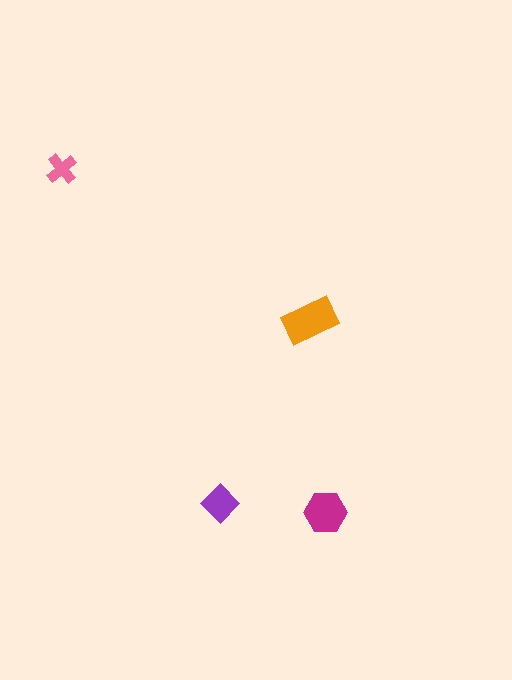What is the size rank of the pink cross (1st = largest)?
4th.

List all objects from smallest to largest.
The pink cross, the purple diamond, the magenta hexagon, the orange rectangle.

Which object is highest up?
The pink cross is topmost.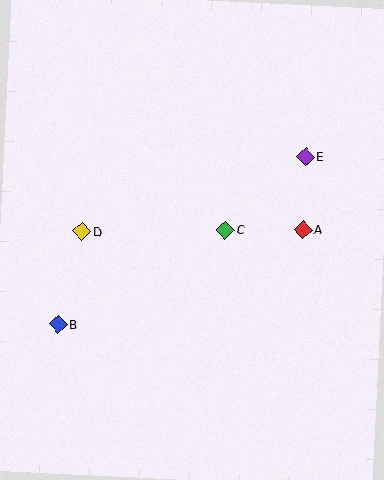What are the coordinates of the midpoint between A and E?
The midpoint between A and E is at (304, 193).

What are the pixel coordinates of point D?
Point D is at (82, 232).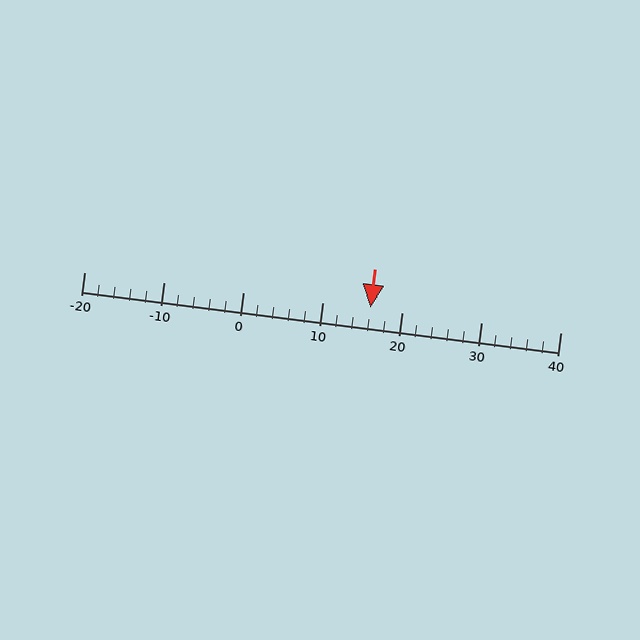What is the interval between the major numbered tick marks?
The major tick marks are spaced 10 units apart.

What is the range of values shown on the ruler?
The ruler shows values from -20 to 40.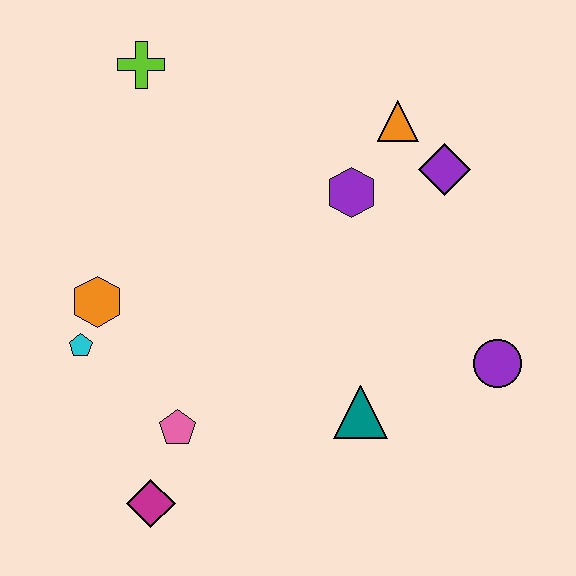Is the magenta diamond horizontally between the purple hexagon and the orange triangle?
No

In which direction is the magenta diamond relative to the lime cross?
The magenta diamond is below the lime cross.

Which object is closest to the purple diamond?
The orange triangle is closest to the purple diamond.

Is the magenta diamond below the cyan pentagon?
Yes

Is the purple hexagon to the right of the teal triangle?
No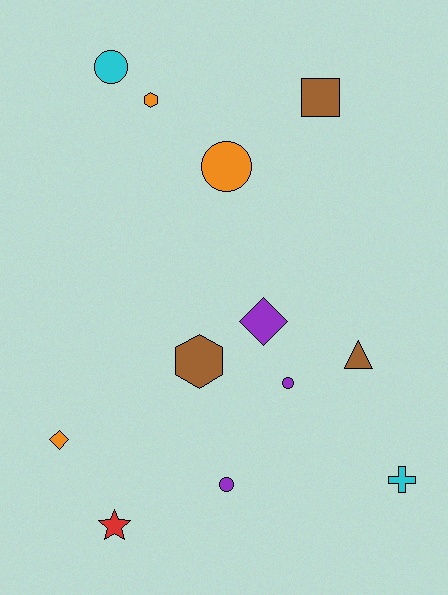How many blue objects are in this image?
There are no blue objects.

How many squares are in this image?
There is 1 square.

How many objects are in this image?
There are 12 objects.